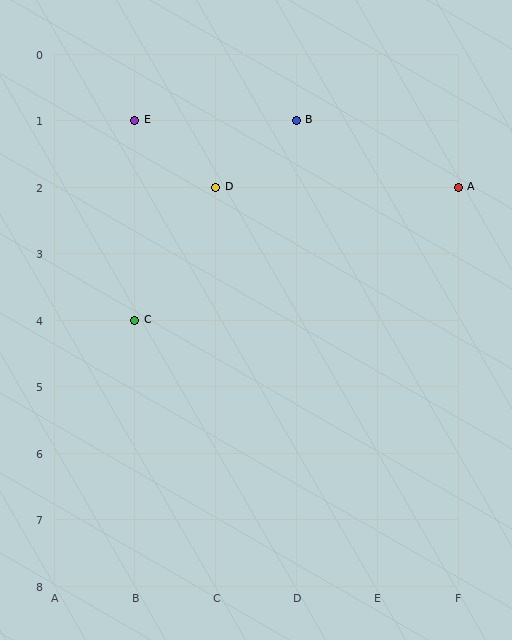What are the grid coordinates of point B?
Point B is at grid coordinates (D, 1).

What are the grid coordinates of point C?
Point C is at grid coordinates (B, 4).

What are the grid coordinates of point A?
Point A is at grid coordinates (F, 2).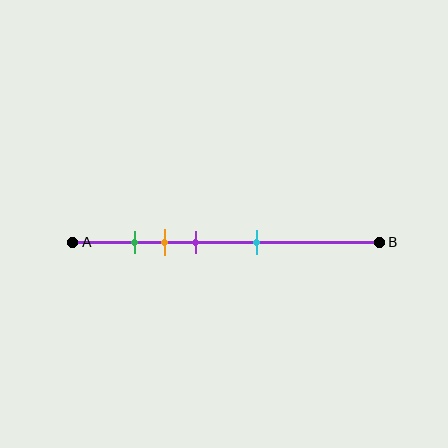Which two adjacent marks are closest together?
The green and orange marks are the closest adjacent pair.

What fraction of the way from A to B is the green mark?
The green mark is approximately 20% (0.2) of the way from A to B.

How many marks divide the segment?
There are 4 marks dividing the segment.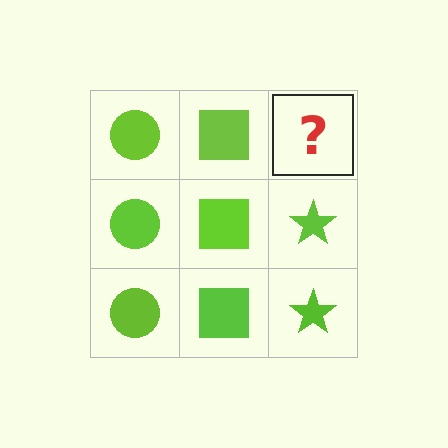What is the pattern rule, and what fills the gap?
The rule is that each column has a consistent shape. The gap should be filled with a lime star.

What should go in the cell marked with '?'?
The missing cell should contain a lime star.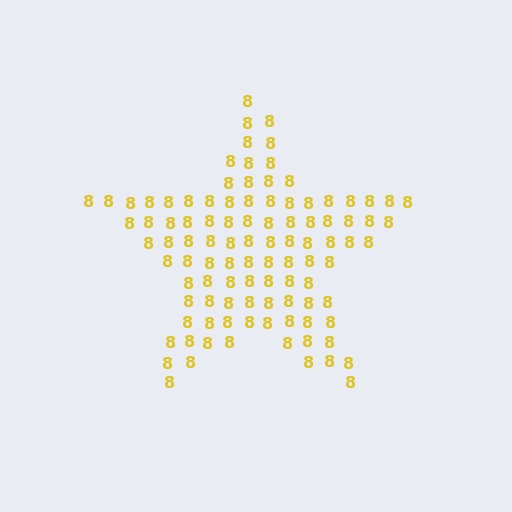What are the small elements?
The small elements are digit 8's.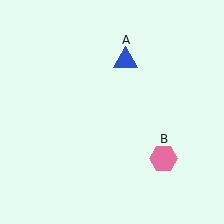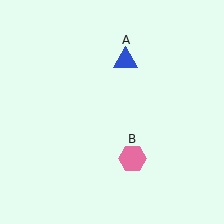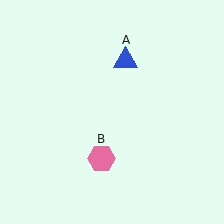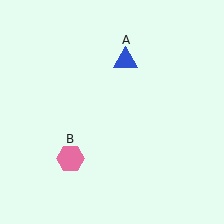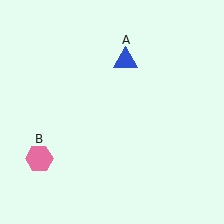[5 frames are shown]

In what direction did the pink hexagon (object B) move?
The pink hexagon (object B) moved left.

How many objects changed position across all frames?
1 object changed position: pink hexagon (object B).